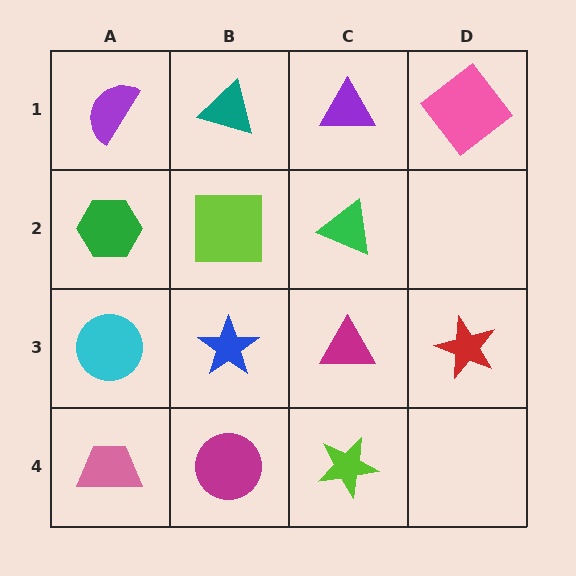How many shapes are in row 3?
4 shapes.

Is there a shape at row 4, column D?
No, that cell is empty.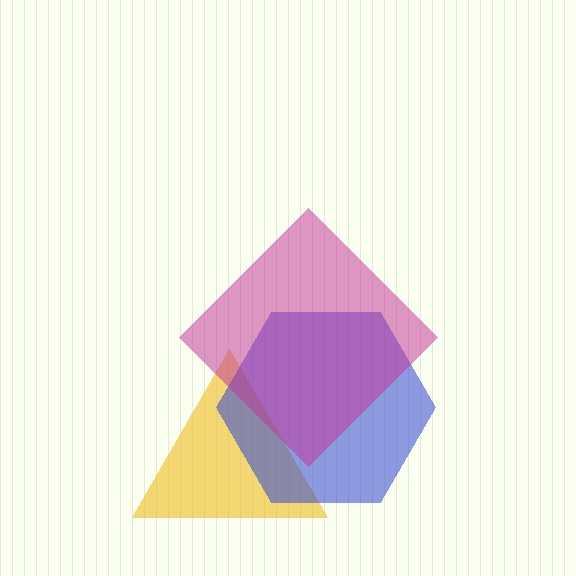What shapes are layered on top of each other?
The layered shapes are: a yellow triangle, a blue hexagon, a magenta diamond.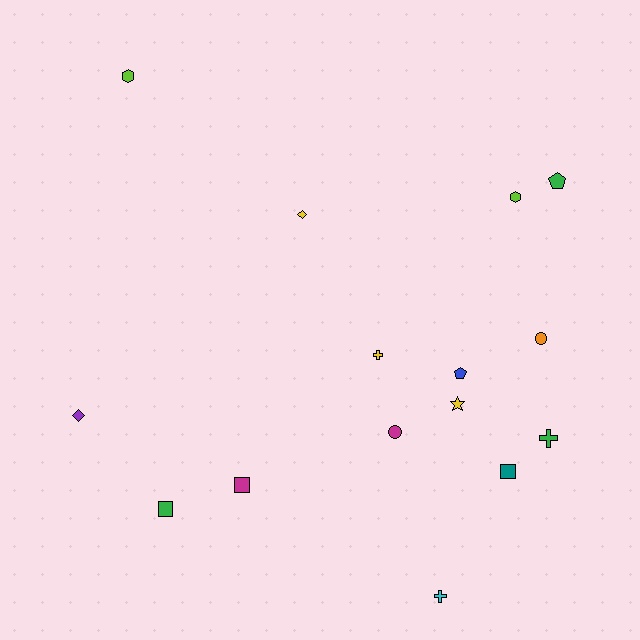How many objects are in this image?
There are 15 objects.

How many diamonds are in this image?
There are 2 diamonds.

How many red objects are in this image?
There are no red objects.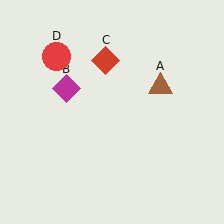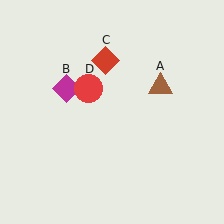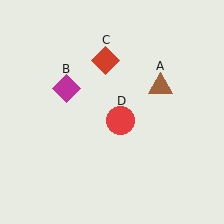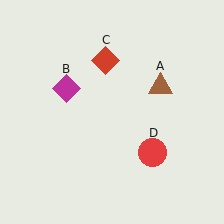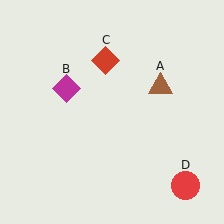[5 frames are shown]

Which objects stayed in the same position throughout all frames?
Brown triangle (object A) and magenta diamond (object B) and red diamond (object C) remained stationary.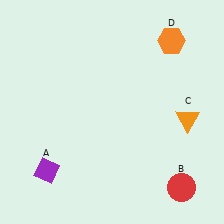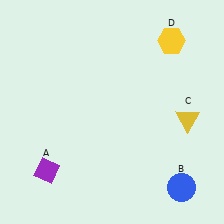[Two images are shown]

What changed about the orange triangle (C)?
In Image 1, C is orange. In Image 2, it changed to yellow.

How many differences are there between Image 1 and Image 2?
There are 3 differences between the two images.